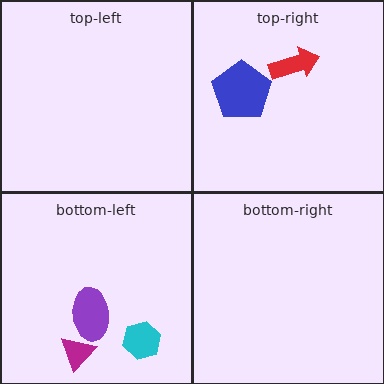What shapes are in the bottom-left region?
The magenta triangle, the cyan hexagon, the purple ellipse.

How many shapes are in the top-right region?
2.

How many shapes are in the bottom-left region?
3.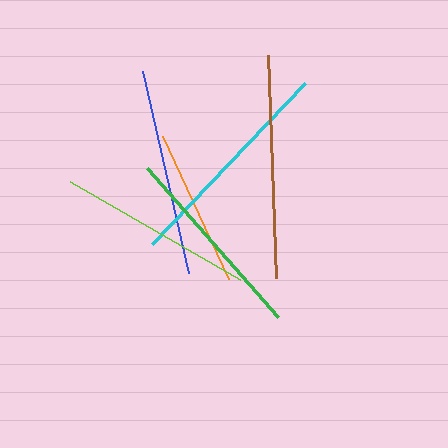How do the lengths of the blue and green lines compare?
The blue and green lines are approximately the same length.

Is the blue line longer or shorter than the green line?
The blue line is longer than the green line.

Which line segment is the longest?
The brown line is the longest at approximately 223 pixels.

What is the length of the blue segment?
The blue segment is approximately 207 pixels long.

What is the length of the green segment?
The green segment is approximately 198 pixels long.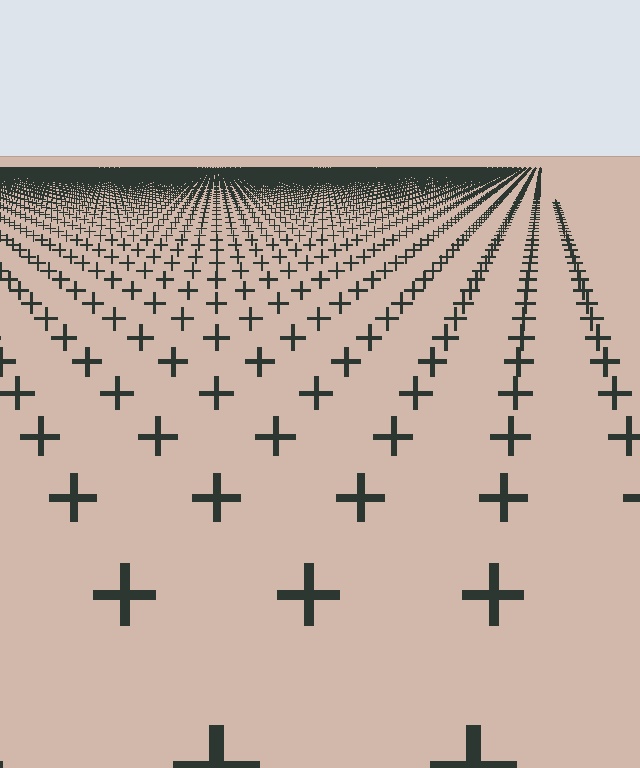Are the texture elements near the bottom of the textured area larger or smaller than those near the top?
Larger. Near the bottom, elements are closer to the viewer and appear at a bigger on-screen size.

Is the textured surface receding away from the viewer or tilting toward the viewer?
The surface is receding away from the viewer. Texture elements get smaller and denser toward the top.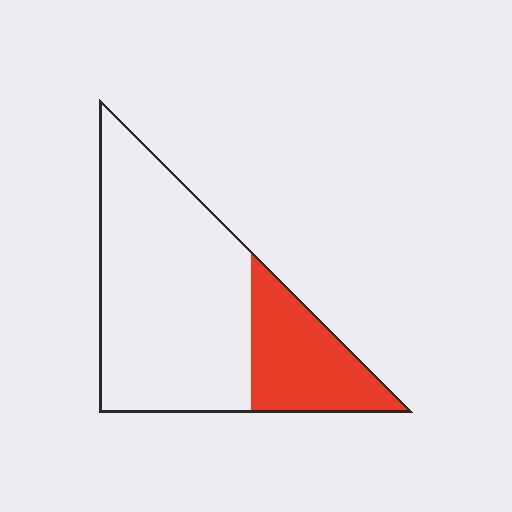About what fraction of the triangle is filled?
About one quarter (1/4).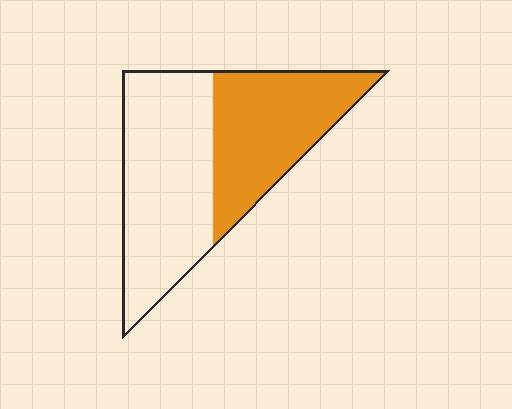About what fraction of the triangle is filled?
About two fifths (2/5).